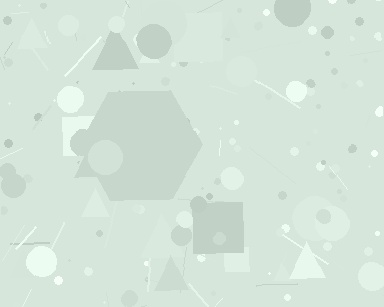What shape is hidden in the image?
A hexagon is hidden in the image.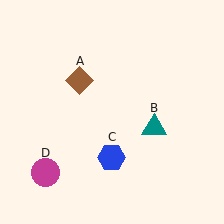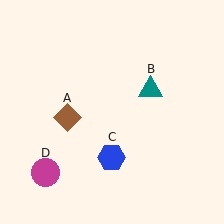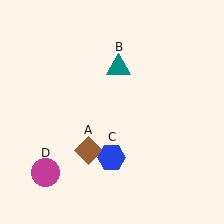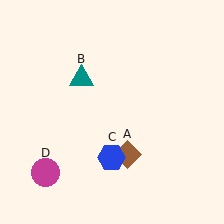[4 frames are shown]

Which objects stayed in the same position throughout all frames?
Blue hexagon (object C) and magenta circle (object D) remained stationary.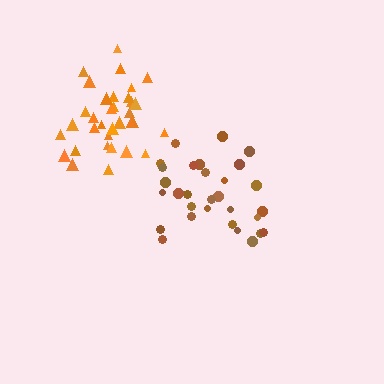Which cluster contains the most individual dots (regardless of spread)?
Orange (34).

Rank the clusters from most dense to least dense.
orange, brown.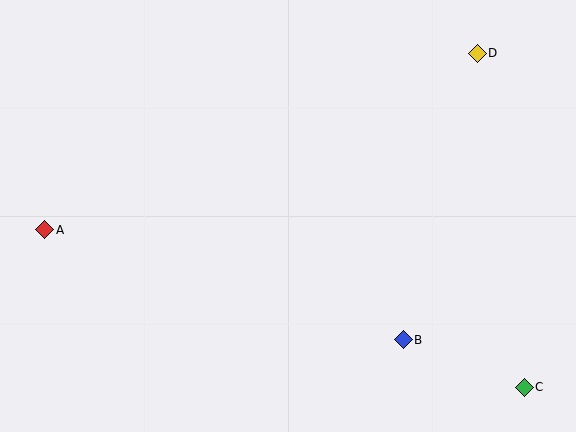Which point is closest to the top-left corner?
Point A is closest to the top-left corner.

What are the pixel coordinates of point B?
Point B is at (403, 340).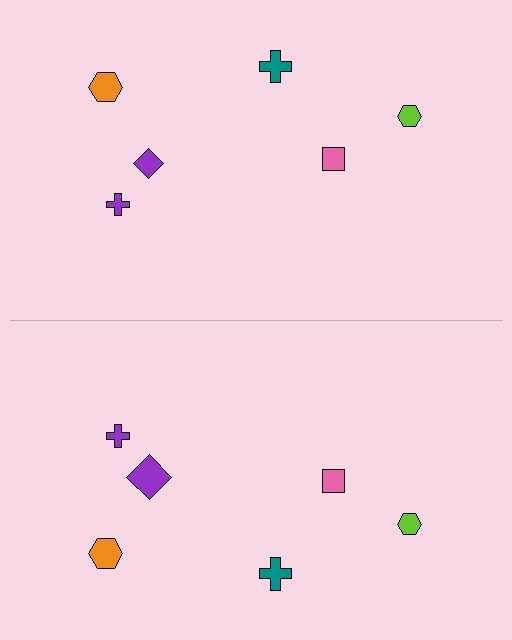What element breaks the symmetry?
The purple diamond on the bottom side has a different size than its mirror counterpart.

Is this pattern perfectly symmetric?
No, the pattern is not perfectly symmetric. The purple diamond on the bottom side has a different size than its mirror counterpart.